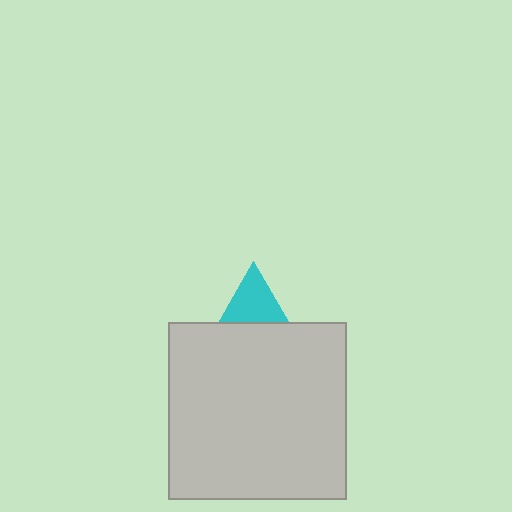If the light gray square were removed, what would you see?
You would see the complete cyan triangle.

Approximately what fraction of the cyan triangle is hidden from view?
Roughly 59% of the cyan triangle is hidden behind the light gray square.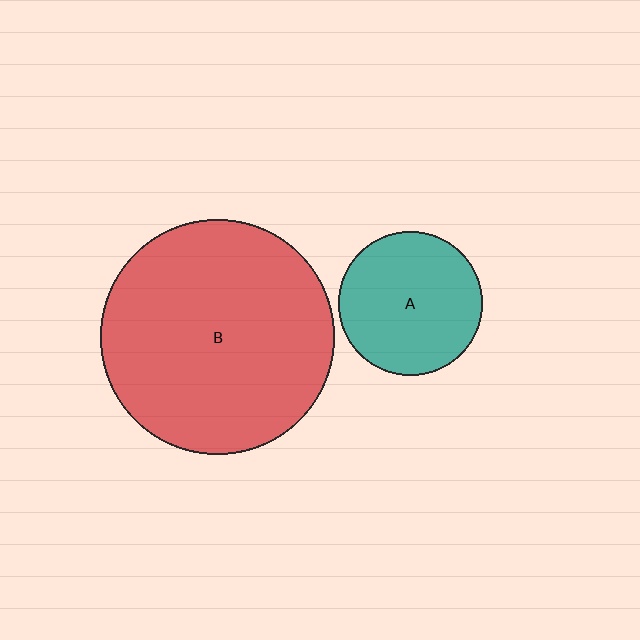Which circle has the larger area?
Circle B (red).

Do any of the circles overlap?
No, none of the circles overlap.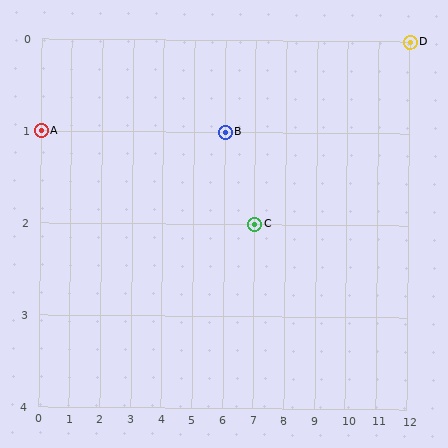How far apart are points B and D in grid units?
Points B and D are 6 columns and 1 row apart (about 6.1 grid units diagonally).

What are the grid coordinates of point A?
Point A is at grid coordinates (0, 1).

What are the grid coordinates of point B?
Point B is at grid coordinates (6, 1).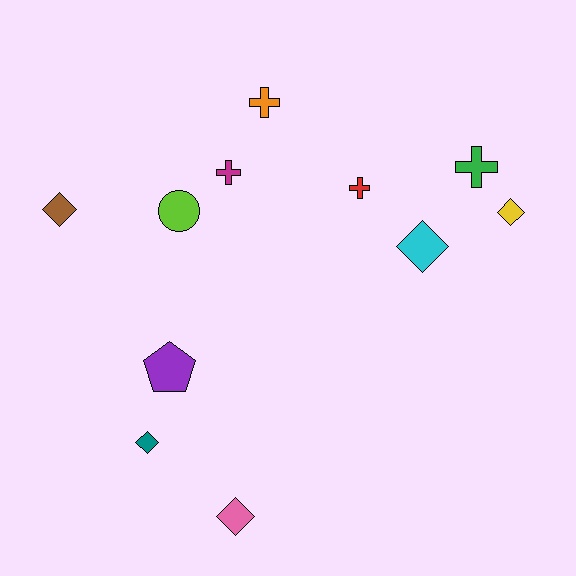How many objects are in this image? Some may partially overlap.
There are 11 objects.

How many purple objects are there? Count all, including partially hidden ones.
There is 1 purple object.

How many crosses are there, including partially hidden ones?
There are 4 crosses.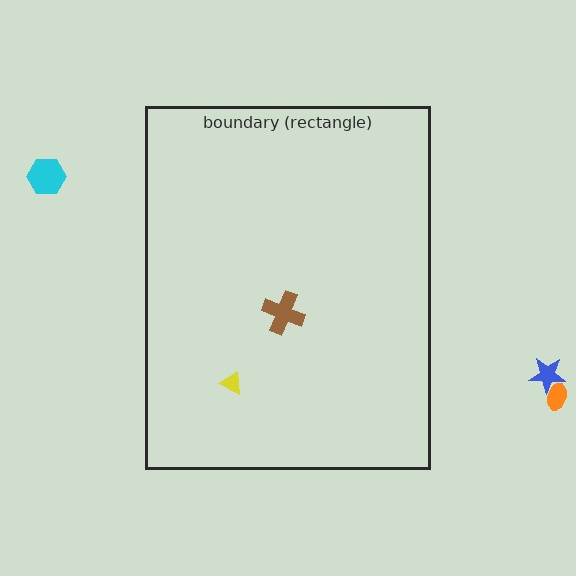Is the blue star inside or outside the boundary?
Outside.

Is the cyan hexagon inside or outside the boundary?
Outside.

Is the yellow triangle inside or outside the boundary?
Inside.